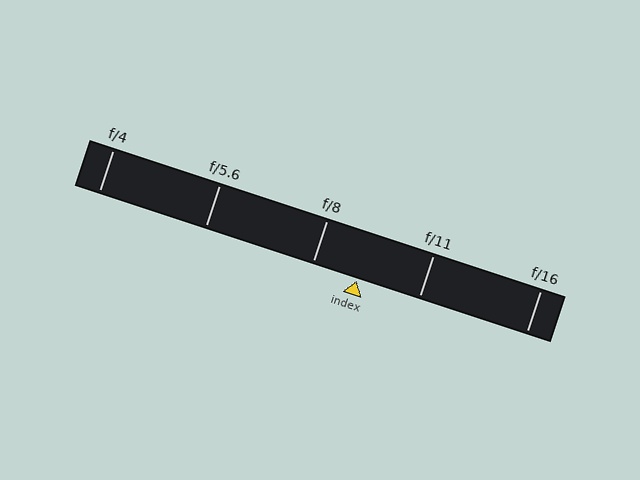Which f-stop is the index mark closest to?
The index mark is closest to f/8.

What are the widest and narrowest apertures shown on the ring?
The widest aperture shown is f/4 and the narrowest is f/16.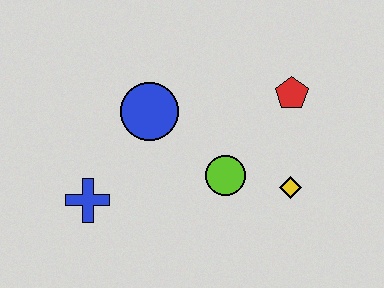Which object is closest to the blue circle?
The lime circle is closest to the blue circle.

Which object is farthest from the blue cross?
The red pentagon is farthest from the blue cross.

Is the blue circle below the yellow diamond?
No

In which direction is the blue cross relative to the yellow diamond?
The blue cross is to the left of the yellow diamond.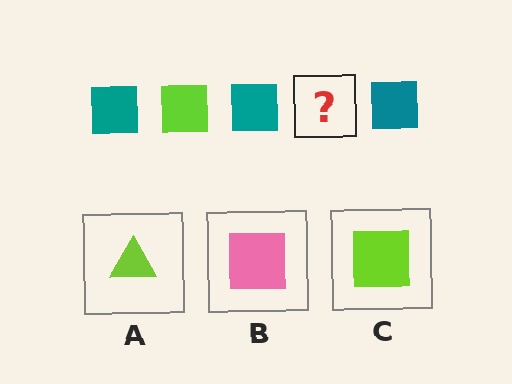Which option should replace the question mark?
Option C.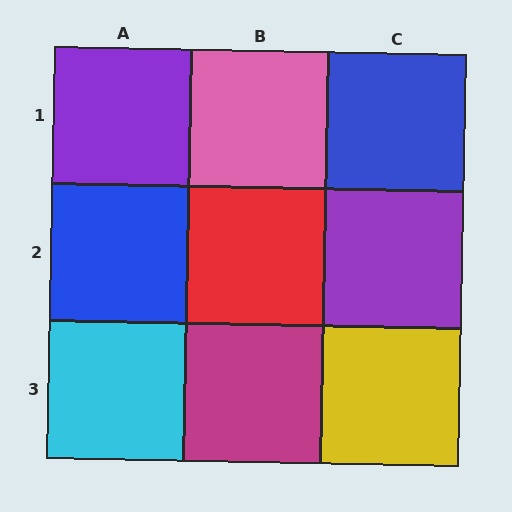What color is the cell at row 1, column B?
Pink.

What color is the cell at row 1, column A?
Purple.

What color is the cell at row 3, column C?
Yellow.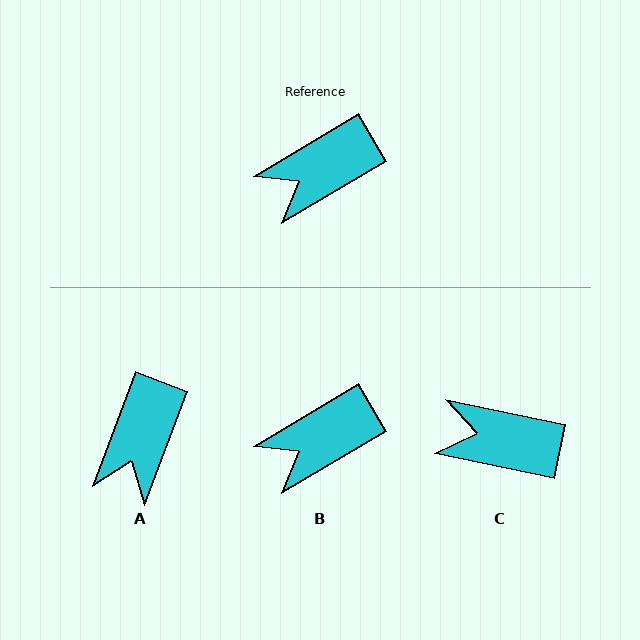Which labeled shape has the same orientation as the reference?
B.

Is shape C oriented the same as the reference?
No, it is off by about 42 degrees.